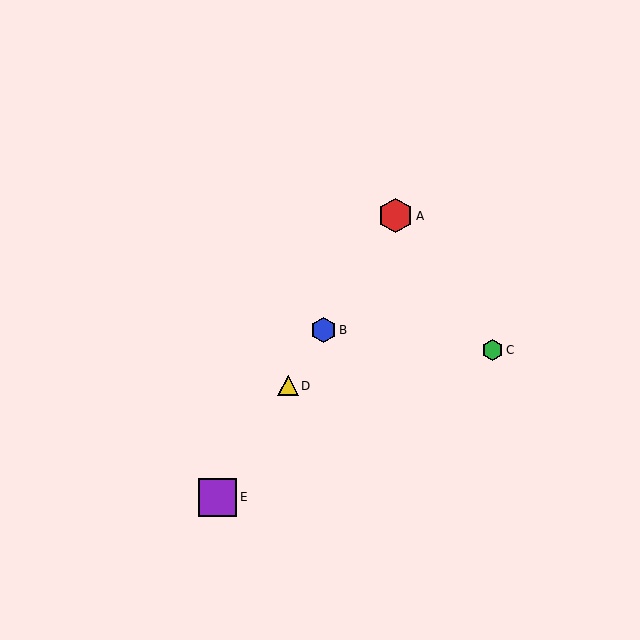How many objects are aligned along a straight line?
4 objects (A, B, D, E) are aligned along a straight line.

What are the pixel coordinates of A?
Object A is at (395, 216).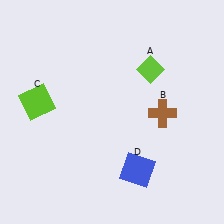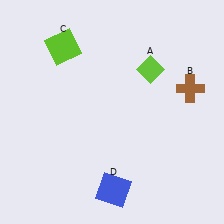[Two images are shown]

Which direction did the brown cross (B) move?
The brown cross (B) moved right.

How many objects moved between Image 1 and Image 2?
3 objects moved between the two images.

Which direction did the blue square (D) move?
The blue square (D) moved left.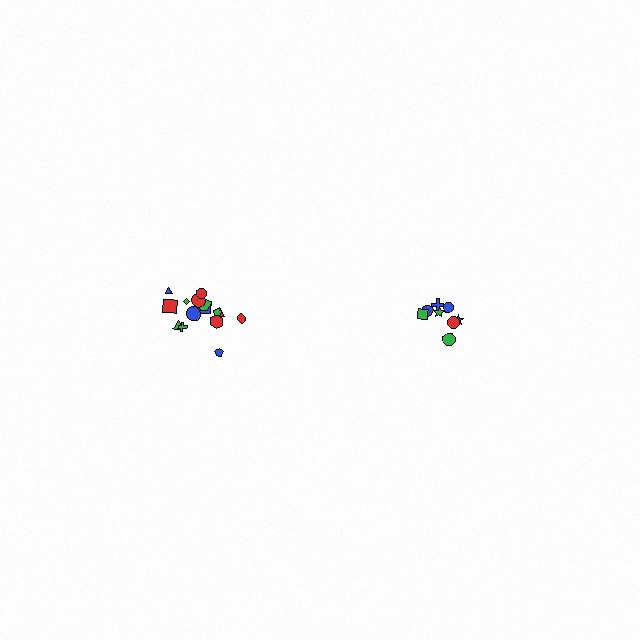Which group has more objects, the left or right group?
The left group.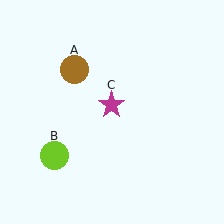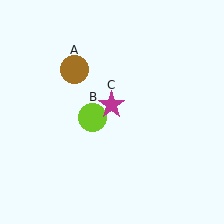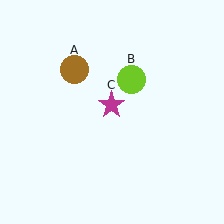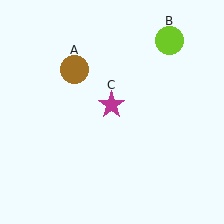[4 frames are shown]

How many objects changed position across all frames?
1 object changed position: lime circle (object B).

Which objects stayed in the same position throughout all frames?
Brown circle (object A) and magenta star (object C) remained stationary.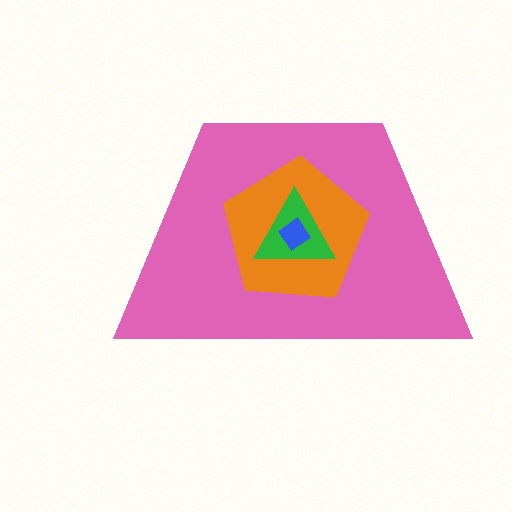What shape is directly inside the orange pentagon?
The green triangle.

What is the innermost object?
The blue diamond.